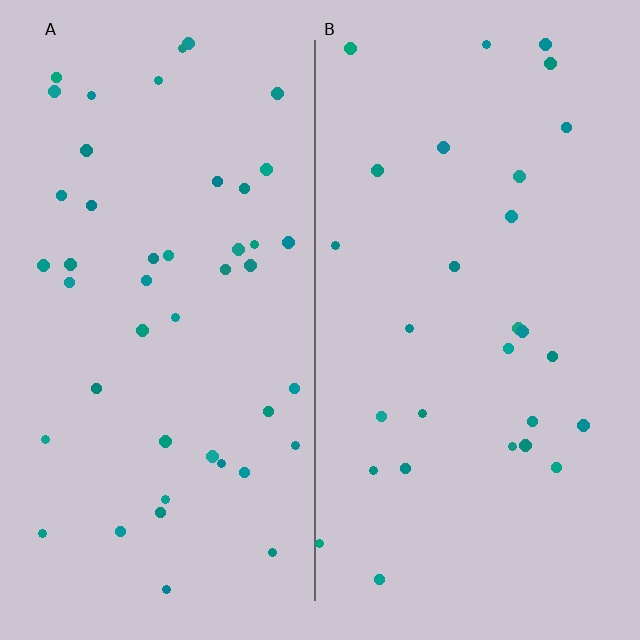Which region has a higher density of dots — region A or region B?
A (the left).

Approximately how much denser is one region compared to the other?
Approximately 1.6× — region A over region B.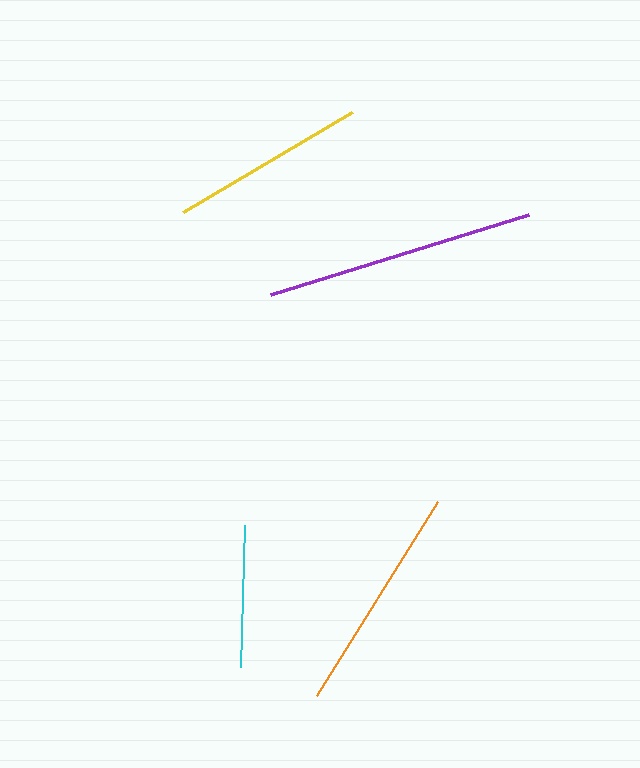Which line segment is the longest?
The purple line is the longest at approximately 270 pixels.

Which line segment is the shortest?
The cyan line is the shortest at approximately 142 pixels.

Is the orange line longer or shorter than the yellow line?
The orange line is longer than the yellow line.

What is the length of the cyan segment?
The cyan segment is approximately 142 pixels long.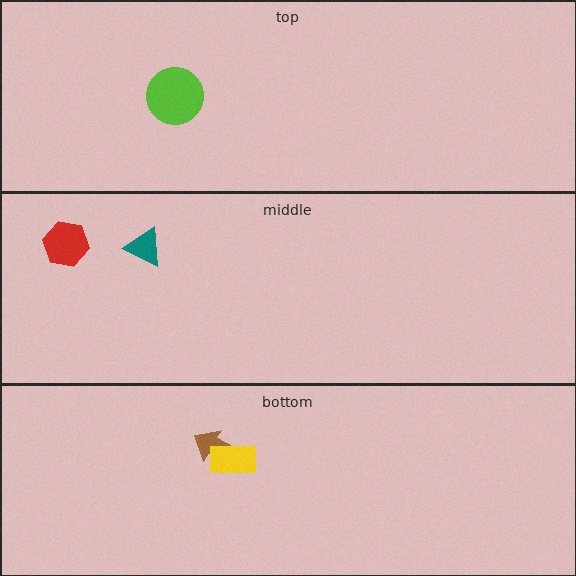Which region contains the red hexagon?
The middle region.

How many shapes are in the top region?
1.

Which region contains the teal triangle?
The middle region.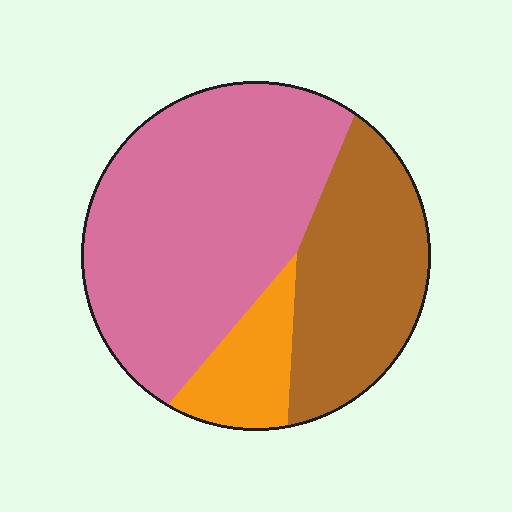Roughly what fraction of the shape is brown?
Brown covers 31% of the shape.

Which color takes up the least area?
Orange, at roughly 10%.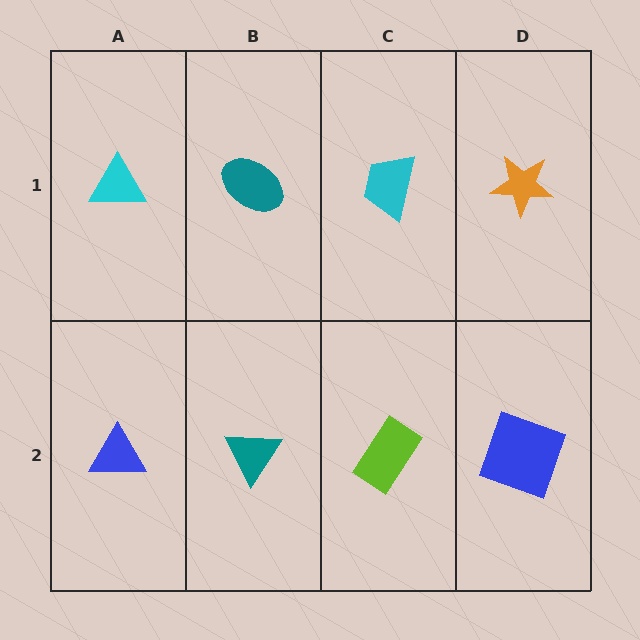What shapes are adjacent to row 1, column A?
A blue triangle (row 2, column A), a teal ellipse (row 1, column B).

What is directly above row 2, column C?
A cyan trapezoid.